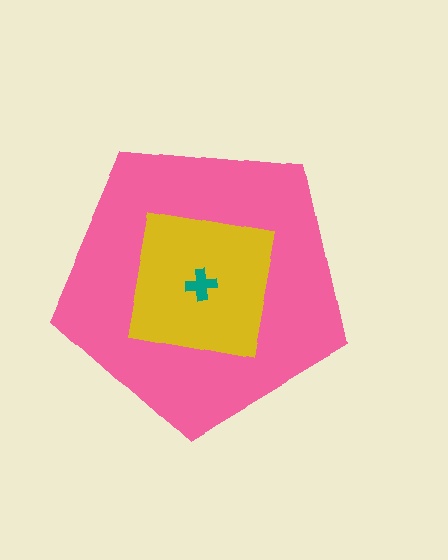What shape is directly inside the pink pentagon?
The yellow square.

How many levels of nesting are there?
3.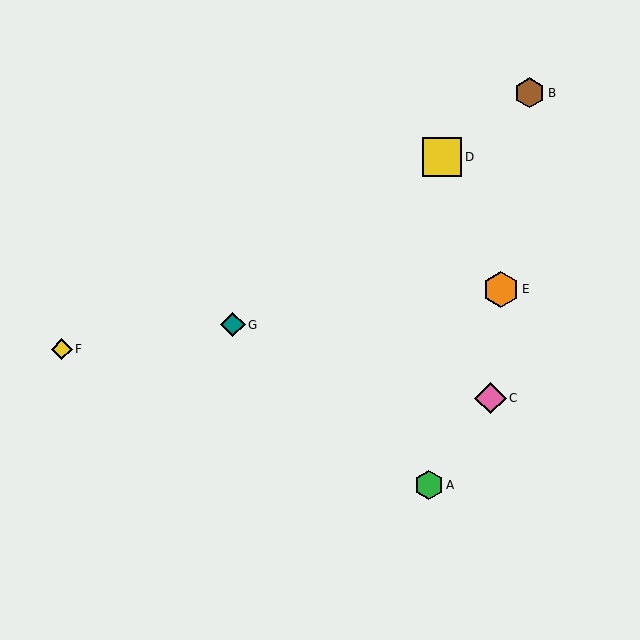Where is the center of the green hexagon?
The center of the green hexagon is at (429, 485).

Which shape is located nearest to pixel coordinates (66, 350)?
The yellow diamond (labeled F) at (62, 349) is nearest to that location.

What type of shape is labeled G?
Shape G is a teal diamond.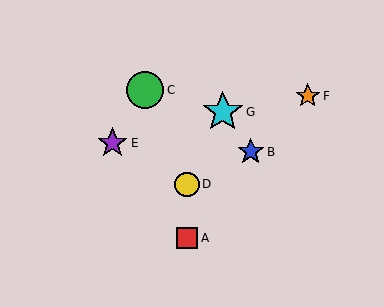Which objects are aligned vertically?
Objects A, D are aligned vertically.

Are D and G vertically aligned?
No, D is at x≈187 and G is at x≈223.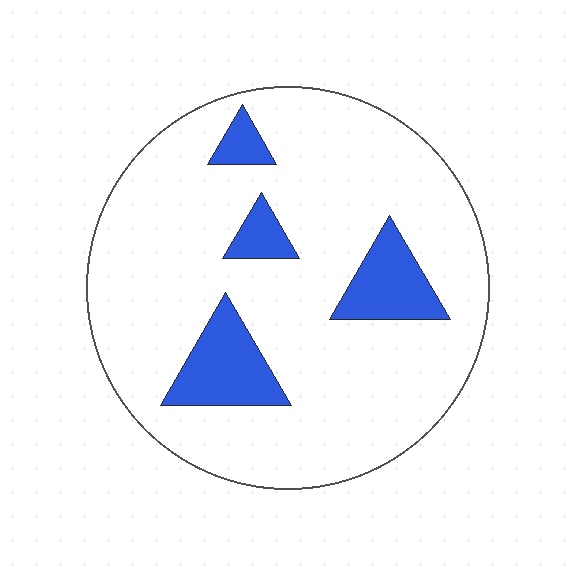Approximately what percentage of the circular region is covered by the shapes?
Approximately 15%.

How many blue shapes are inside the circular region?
4.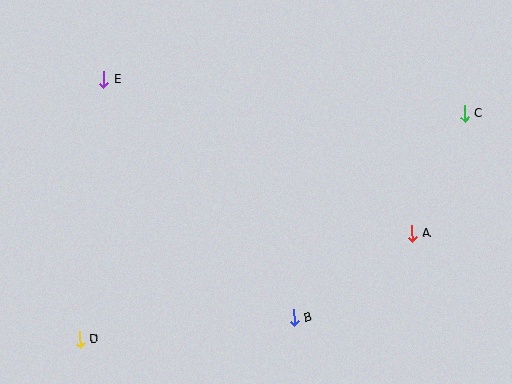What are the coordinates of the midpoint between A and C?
The midpoint between A and C is at (438, 174).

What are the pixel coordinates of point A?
Point A is at (412, 234).